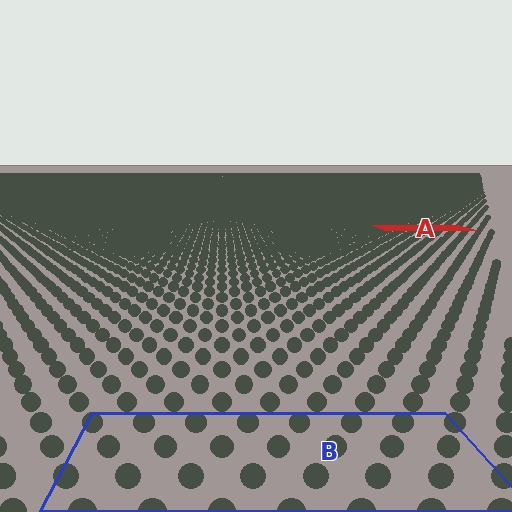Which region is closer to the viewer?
Region B is closer. The texture elements there are larger and more spread out.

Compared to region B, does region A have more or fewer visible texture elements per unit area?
Region A has more texture elements per unit area — they are packed more densely because it is farther away.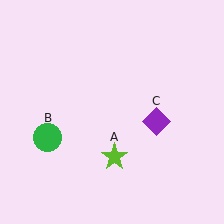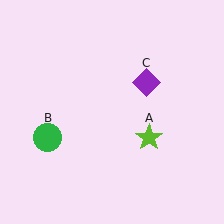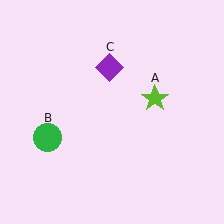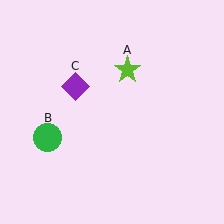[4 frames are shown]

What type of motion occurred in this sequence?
The lime star (object A), purple diamond (object C) rotated counterclockwise around the center of the scene.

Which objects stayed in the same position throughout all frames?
Green circle (object B) remained stationary.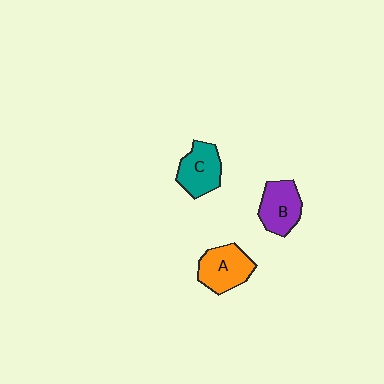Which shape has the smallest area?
Shape C (teal).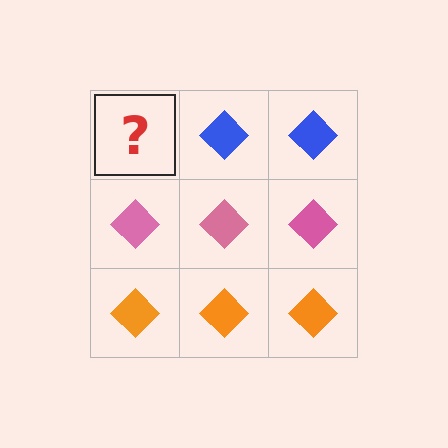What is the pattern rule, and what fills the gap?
The rule is that each row has a consistent color. The gap should be filled with a blue diamond.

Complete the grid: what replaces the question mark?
The question mark should be replaced with a blue diamond.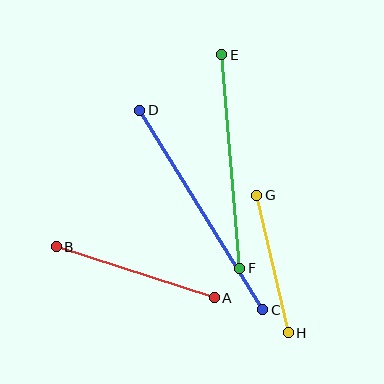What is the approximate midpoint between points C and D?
The midpoint is at approximately (201, 210) pixels.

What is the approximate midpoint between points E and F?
The midpoint is at approximately (231, 162) pixels.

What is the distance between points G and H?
The distance is approximately 141 pixels.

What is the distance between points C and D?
The distance is approximately 234 pixels.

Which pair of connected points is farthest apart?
Points C and D are farthest apart.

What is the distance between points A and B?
The distance is approximately 166 pixels.